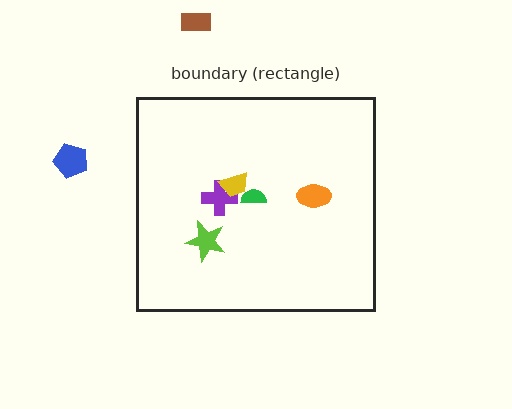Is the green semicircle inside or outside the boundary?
Inside.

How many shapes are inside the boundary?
5 inside, 2 outside.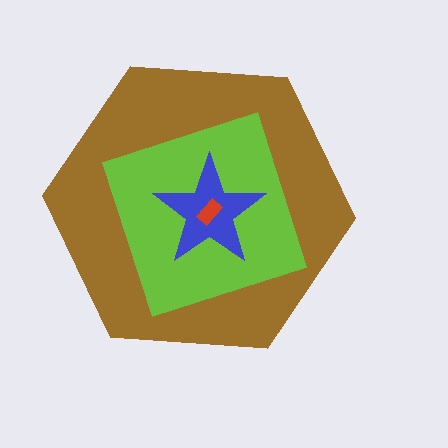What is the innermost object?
The red rectangle.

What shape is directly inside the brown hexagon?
The lime diamond.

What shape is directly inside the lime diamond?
The blue star.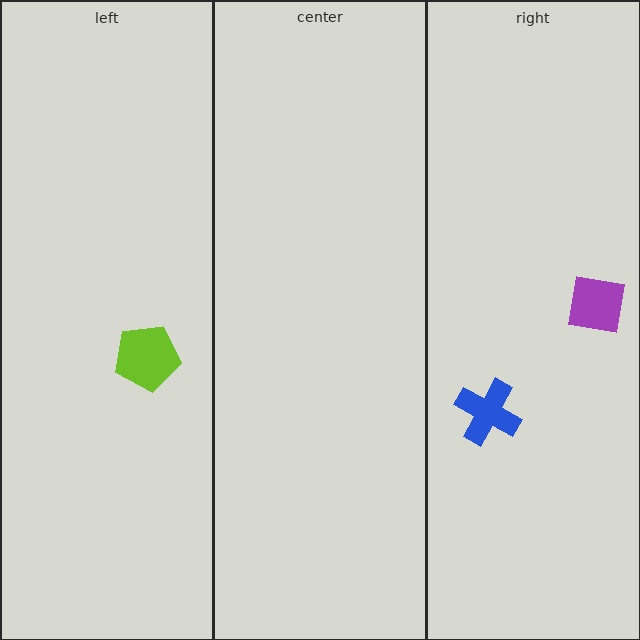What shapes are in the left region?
The lime pentagon.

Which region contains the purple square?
The right region.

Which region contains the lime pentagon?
The left region.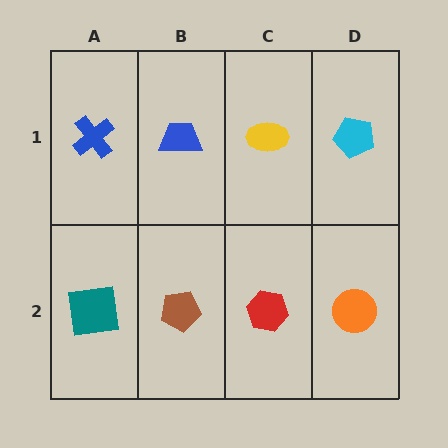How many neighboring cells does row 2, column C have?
3.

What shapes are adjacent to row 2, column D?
A cyan pentagon (row 1, column D), a red hexagon (row 2, column C).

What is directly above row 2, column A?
A blue cross.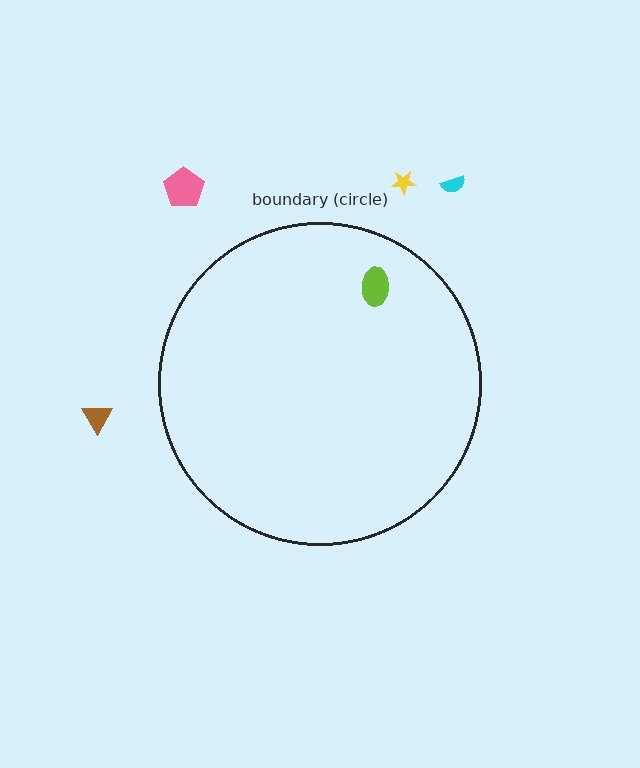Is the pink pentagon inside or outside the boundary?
Outside.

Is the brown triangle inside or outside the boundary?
Outside.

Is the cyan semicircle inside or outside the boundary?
Outside.